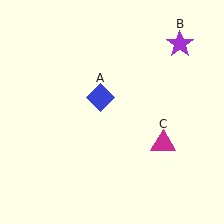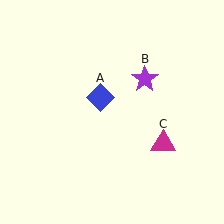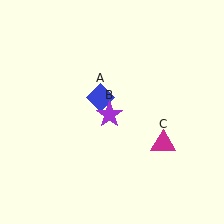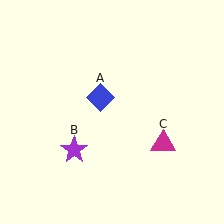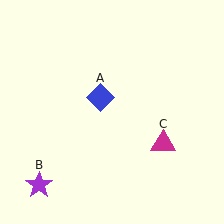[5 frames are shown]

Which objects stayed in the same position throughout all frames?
Blue diamond (object A) and magenta triangle (object C) remained stationary.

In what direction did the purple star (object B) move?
The purple star (object B) moved down and to the left.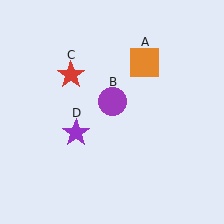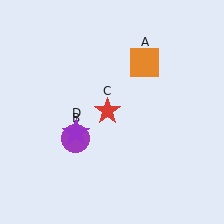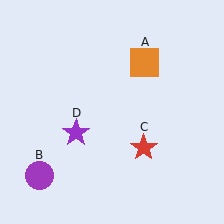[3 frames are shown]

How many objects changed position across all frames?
2 objects changed position: purple circle (object B), red star (object C).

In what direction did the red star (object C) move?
The red star (object C) moved down and to the right.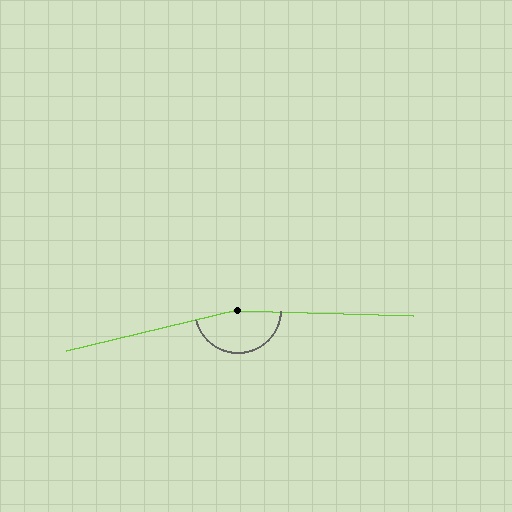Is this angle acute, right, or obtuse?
It is obtuse.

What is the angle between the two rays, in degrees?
Approximately 165 degrees.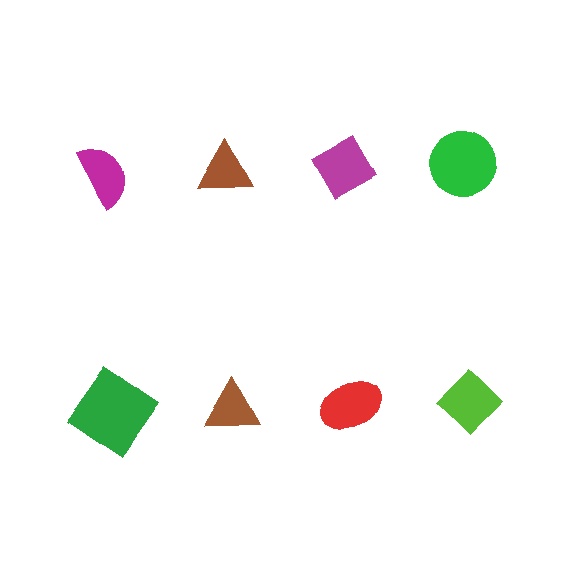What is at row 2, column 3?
A red ellipse.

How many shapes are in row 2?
4 shapes.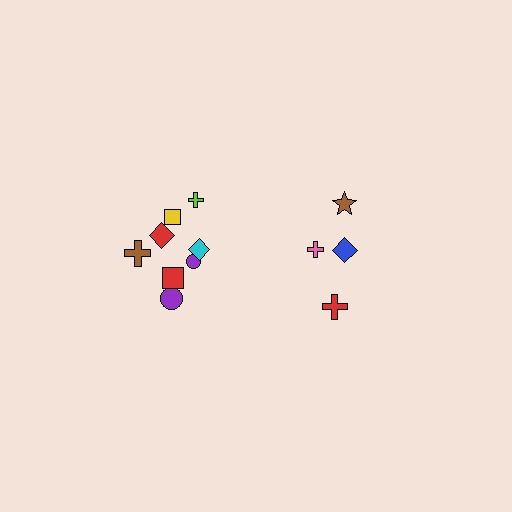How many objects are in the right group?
There are 4 objects.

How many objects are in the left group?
There are 8 objects.